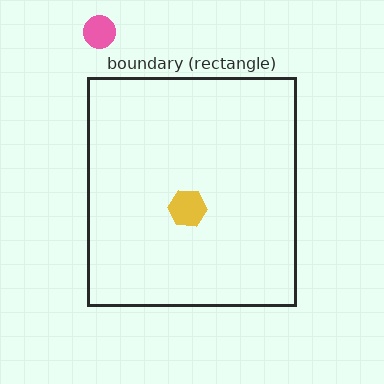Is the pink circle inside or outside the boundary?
Outside.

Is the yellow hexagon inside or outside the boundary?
Inside.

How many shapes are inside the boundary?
1 inside, 1 outside.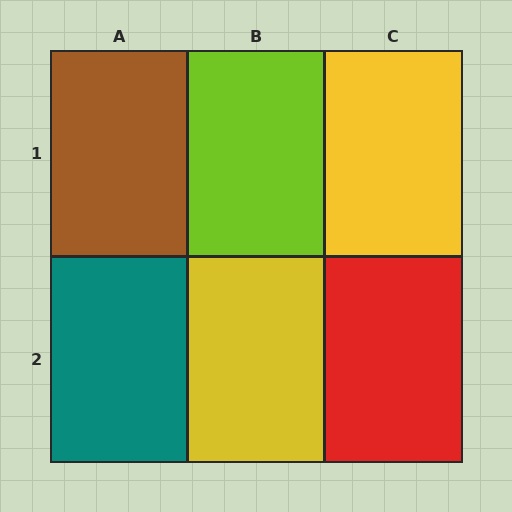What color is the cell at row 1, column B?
Lime.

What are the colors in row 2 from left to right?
Teal, yellow, red.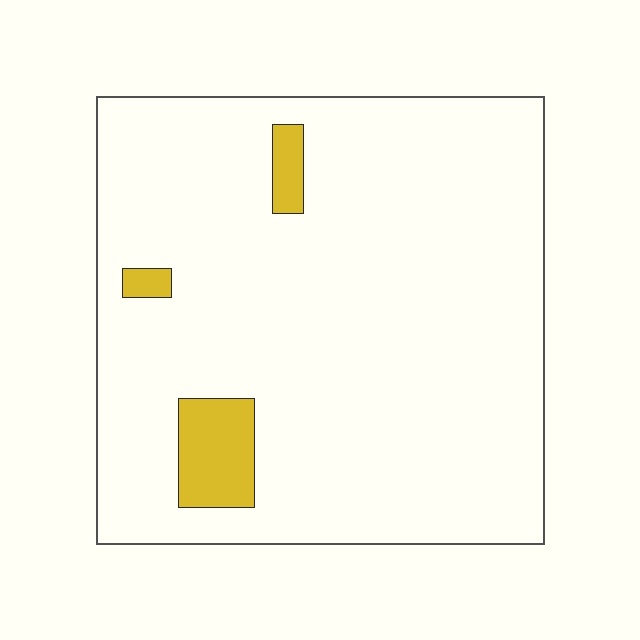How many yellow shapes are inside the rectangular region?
3.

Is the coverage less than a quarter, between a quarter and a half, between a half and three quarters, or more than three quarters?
Less than a quarter.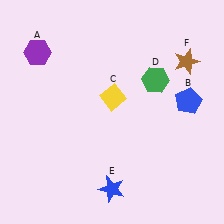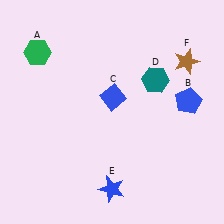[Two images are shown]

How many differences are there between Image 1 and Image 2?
There are 3 differences between the two images.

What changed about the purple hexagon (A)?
In Image 1, A is purple. In Image 2, it changed to green.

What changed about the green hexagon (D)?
In Image 1, D is green. In Image 2, it changed to teal.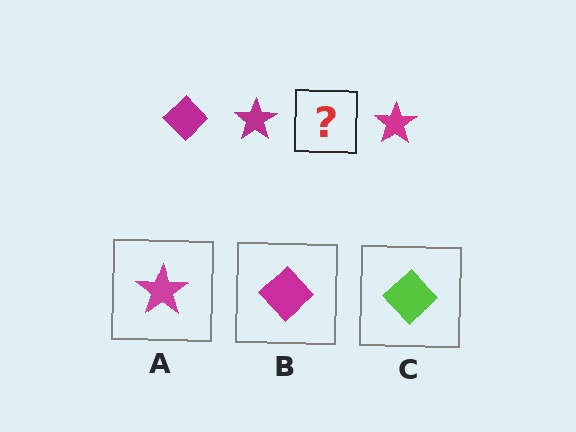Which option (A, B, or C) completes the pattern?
B.